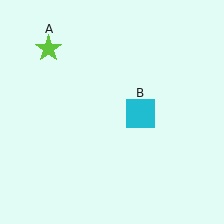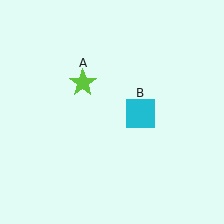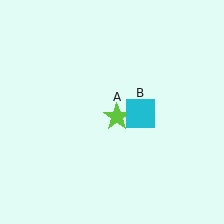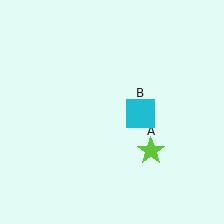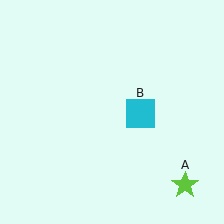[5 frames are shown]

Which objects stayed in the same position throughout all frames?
Cyan square (object B) remained stationary.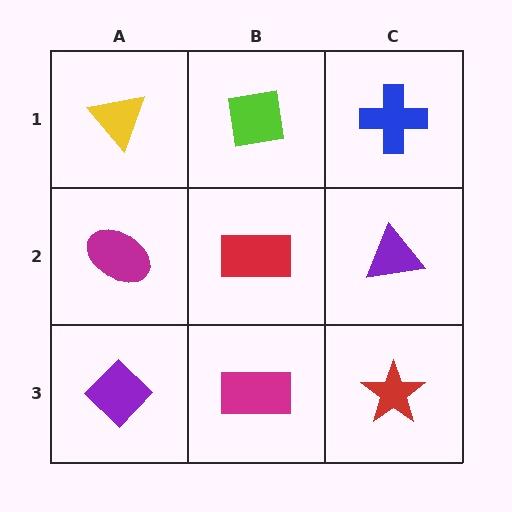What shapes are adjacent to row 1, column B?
A red rectangle (row 2, column B), a yellow triangle (row 1, column A), a blue cross (row 1, column C).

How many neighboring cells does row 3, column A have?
2.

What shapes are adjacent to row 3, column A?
A magenta ellipse (row 2, column A), a magenta rectangle (row 3, column B).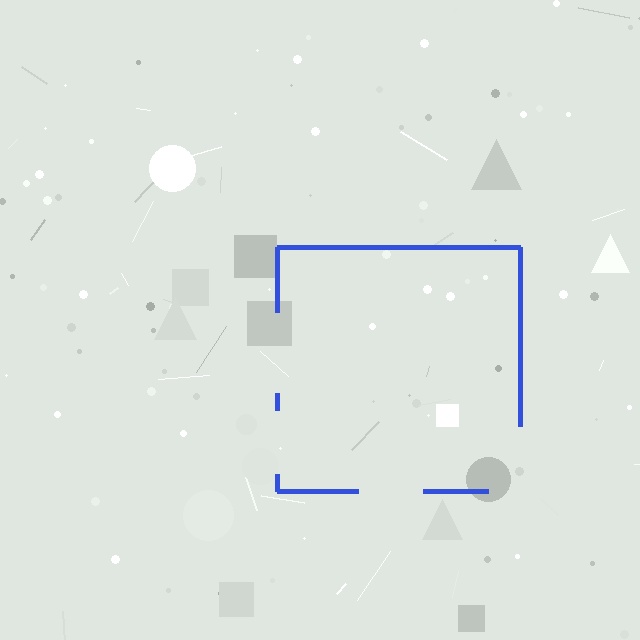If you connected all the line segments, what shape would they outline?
They would outline a square.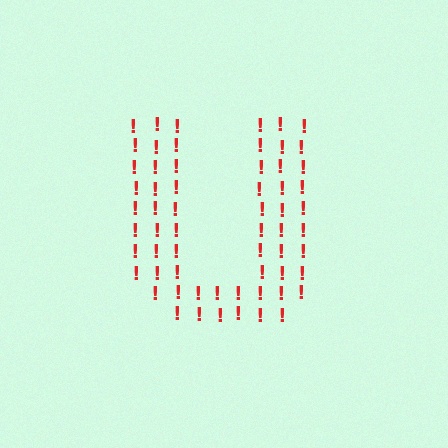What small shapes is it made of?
It is made of small exclamation marks.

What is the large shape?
The large shape is the letter U.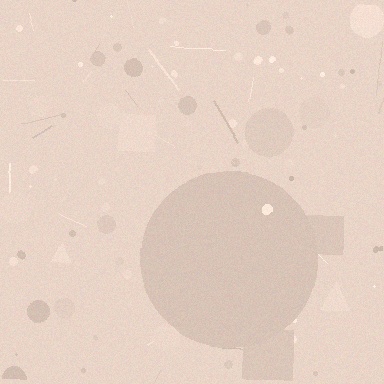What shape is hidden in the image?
A circle is hidden in the image.